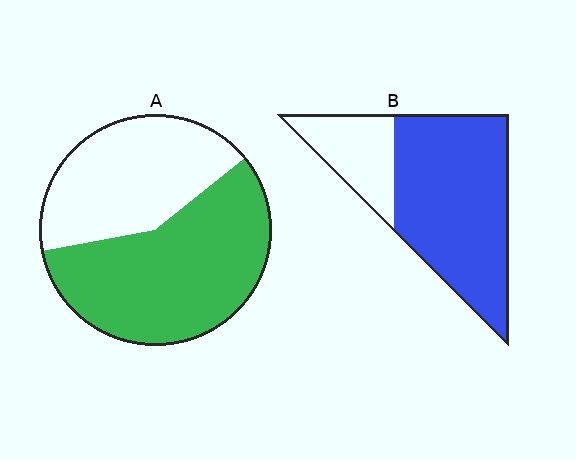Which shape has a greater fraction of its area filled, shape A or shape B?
Shape B.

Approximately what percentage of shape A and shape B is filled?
A is approximately 60% and B is approximately 75%.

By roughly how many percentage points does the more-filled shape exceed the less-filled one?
By roughly 15 percentage points (B over A).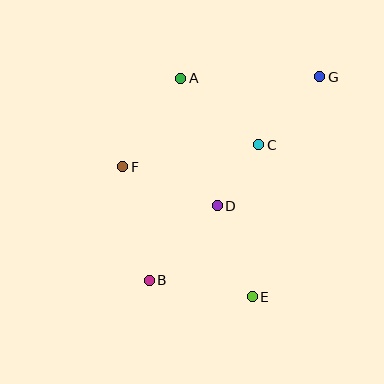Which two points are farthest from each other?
Points B and G are farthest from each other.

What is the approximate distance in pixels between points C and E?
The distance between C and E is approximately 152 pixels.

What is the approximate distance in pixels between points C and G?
The distance between C and G is approximately 91 pixels.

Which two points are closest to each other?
Points C and D are closest to each other.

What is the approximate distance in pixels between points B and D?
The distance between B and D is approximately 101 pixels.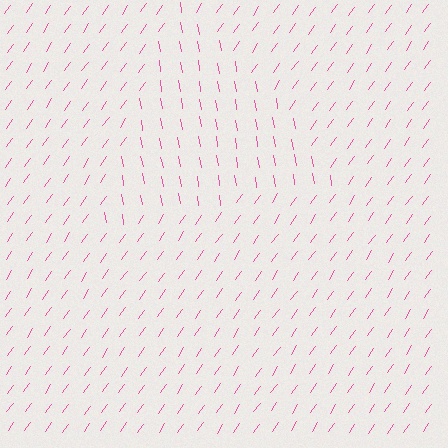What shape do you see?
I see a triangle.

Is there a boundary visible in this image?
Yes, there is a texture boundary formed by a change in line orientation.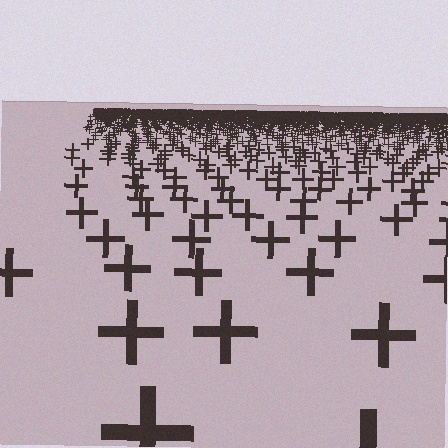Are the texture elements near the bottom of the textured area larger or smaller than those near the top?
Larger. Near the bottom, elements are closer to the viewer and appear at a bigger on-screen size.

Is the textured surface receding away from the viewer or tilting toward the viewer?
The surface is receding away from the viewer. Texture elements get smaller and denser toward the top.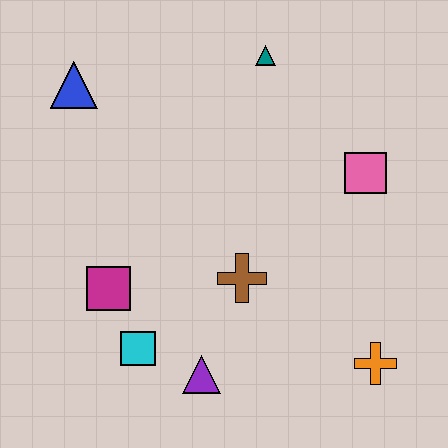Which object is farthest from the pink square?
The blue triangle is farthest from the pink square.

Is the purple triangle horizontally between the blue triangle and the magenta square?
No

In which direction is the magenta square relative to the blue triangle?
The magenta square is below the blue triangle.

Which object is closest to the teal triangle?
The pink square is closest to the teal triangle.